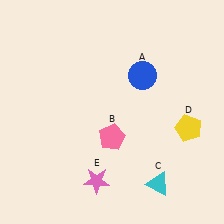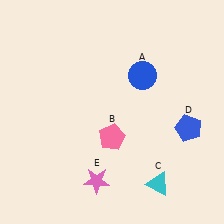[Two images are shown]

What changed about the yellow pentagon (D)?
In Image 1, D is yellow. In Image 2, it changed to blue.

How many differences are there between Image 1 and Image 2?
There is 1 difference between the two images.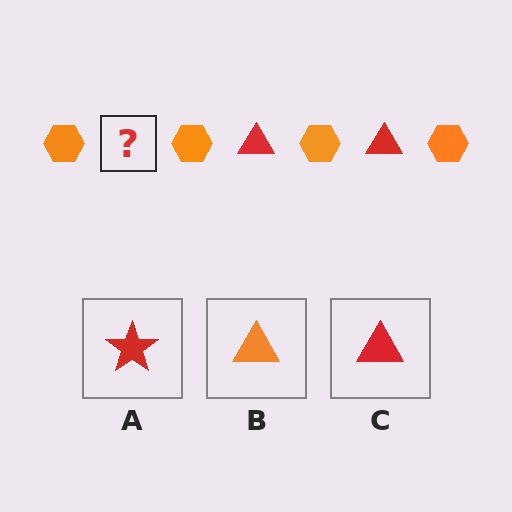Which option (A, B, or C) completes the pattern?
C.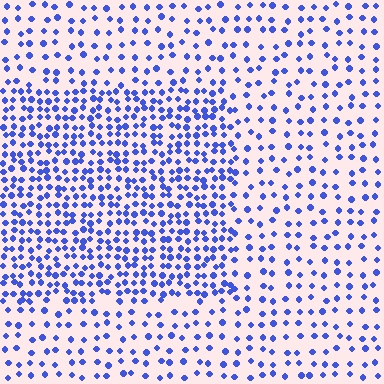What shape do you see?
I see a rectangle.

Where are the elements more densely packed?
The elements are more densely packed inside the rectangle boundary.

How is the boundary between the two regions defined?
The boundary is defined by a change in element density (approximately 2.1x ratio). All elements are the same color, size, and shape.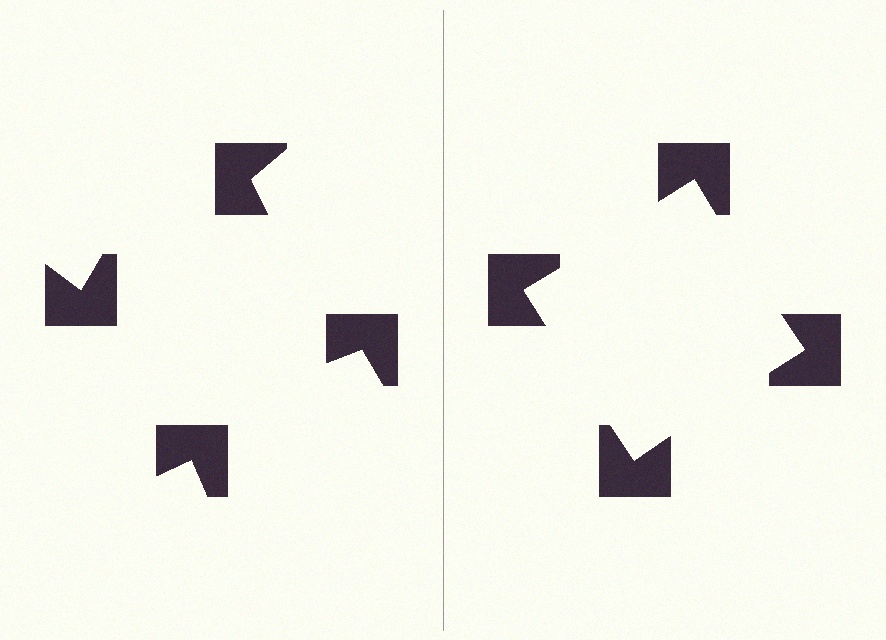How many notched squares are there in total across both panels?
8 — 4 on each side.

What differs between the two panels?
The notched squares are positioned identically on both sides; only the wedge orientations differ. On the right they align to a square; on the left they are misaligned.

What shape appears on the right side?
An illusory square.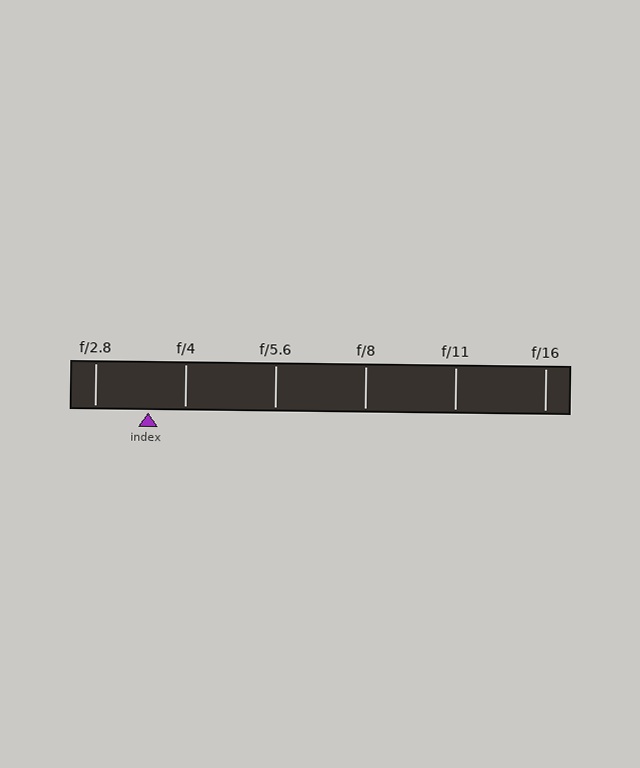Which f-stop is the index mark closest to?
The index mark is closest to f/4.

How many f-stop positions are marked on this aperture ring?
There are 6 f-stop positions marked.